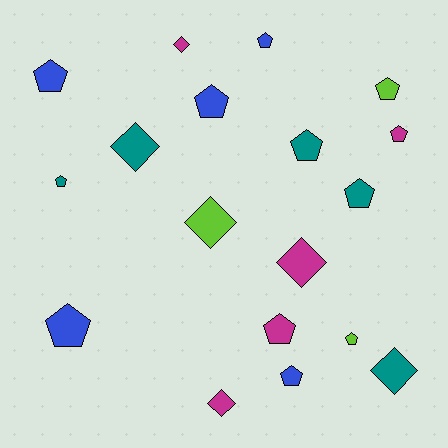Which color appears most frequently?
Teal, with 5 objects.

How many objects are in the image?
There are 18 objects.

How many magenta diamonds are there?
There are 3 magenta diamonds.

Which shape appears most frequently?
Pentagon, with 12 objects.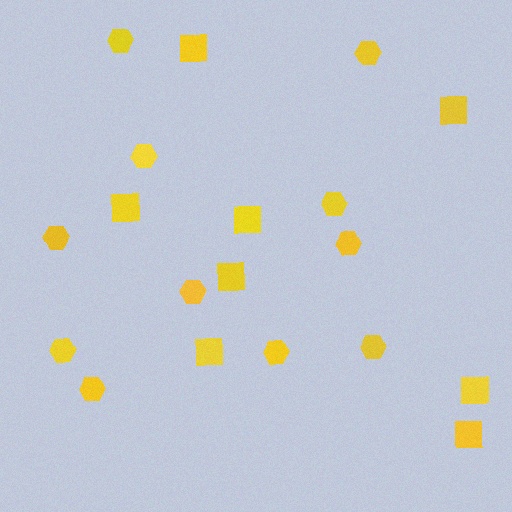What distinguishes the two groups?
There are 2 groups: one group of hexagons (11) and one group of squares (8).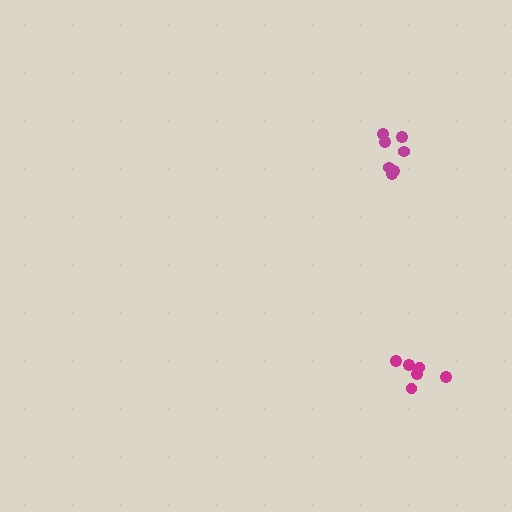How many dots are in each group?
Group 1: 7 dots, Group 2: 6 dots (13 total).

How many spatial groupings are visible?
There are 2 spatial groupings.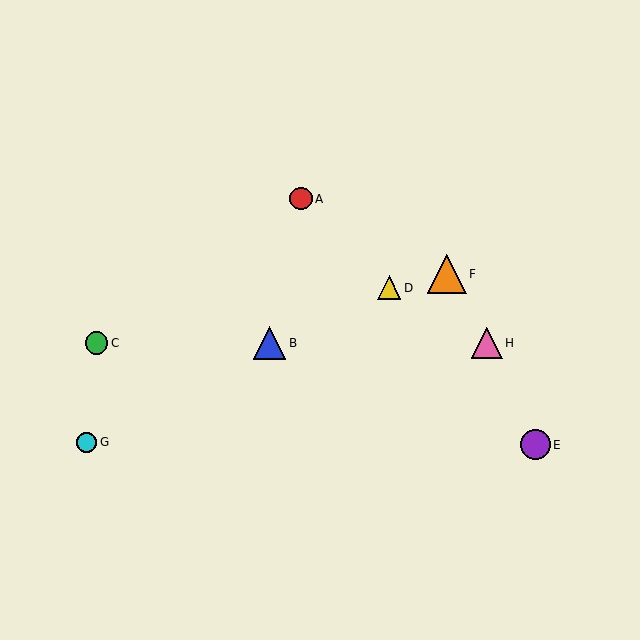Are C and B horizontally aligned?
Yes, both are at y≈343.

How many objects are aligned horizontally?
3 objects (B, C, H) are aligned horizontally.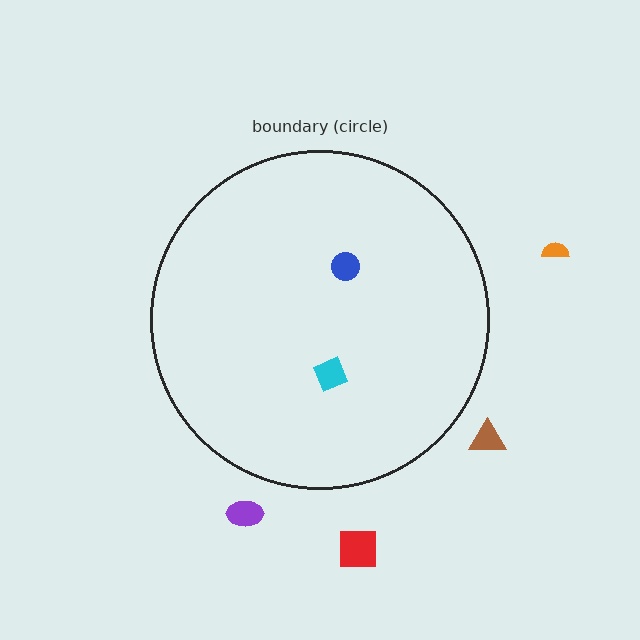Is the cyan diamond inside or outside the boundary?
Inside.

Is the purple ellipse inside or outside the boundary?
Outside.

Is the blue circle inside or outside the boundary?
Inside.